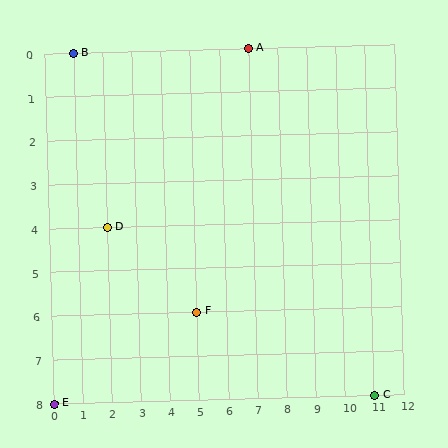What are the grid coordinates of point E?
Point E is at grid coordinates (0, 8).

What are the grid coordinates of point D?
Point D is at grid coordinates (2, 4).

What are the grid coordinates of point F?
Point F is at grid coordinates (5, 6).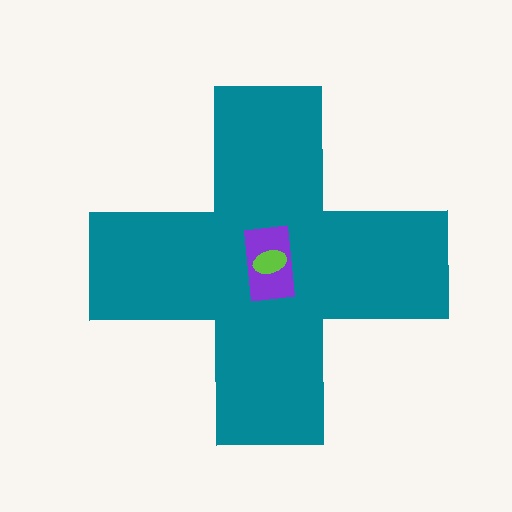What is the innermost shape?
The lime ellipse.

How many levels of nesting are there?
3.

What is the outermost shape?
The teal cross.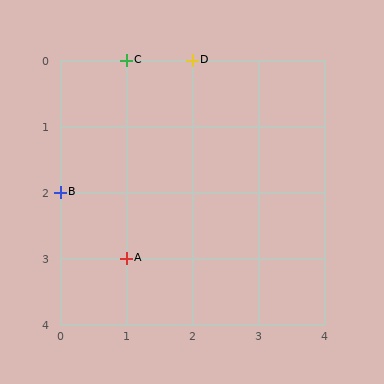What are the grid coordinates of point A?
Point A is at grid coordinates (1, 3).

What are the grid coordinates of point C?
Point C is at grid coordinates (1, 0).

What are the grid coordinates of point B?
Point B is at grid coordinates (0, 2).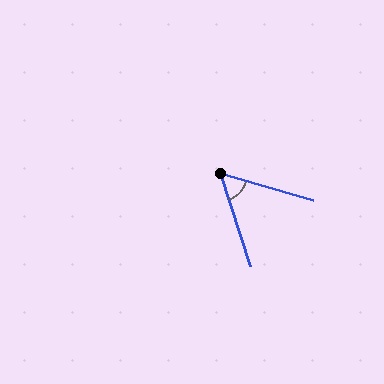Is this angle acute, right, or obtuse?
It is acute.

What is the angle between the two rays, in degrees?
Approximately 56 degrees.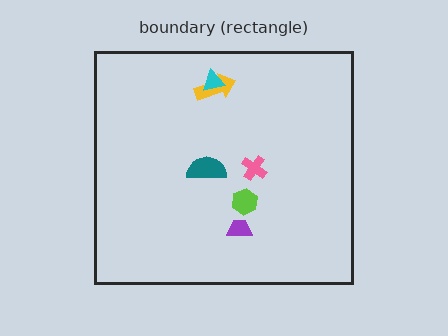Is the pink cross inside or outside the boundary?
Inside.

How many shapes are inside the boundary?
6 inside, 0 outside.